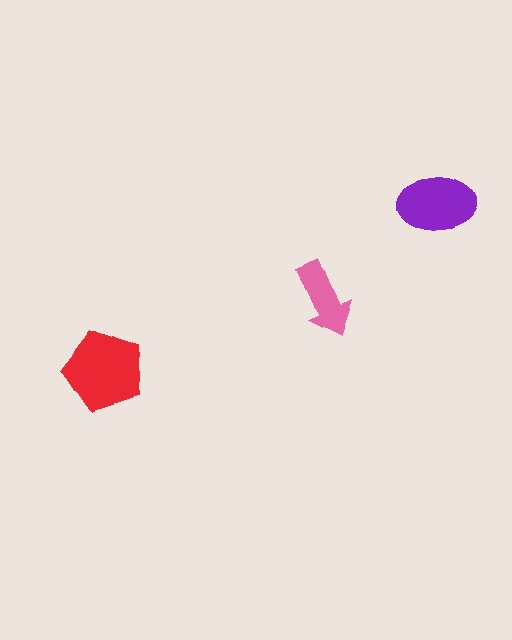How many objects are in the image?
There are 3 objects in the image.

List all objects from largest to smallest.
The red pentagon, the purple ellipse, the pink arrow.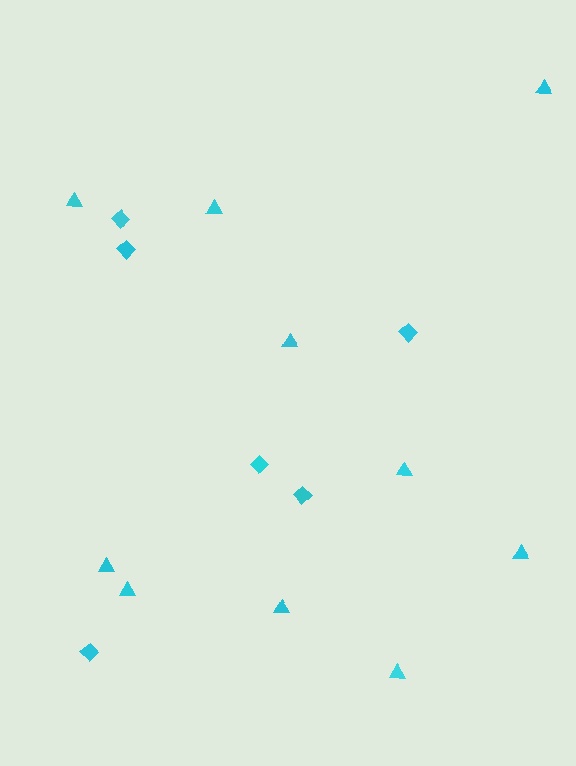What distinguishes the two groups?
There are 2 groups: one group of triangles (10) and one group of diamonds (6).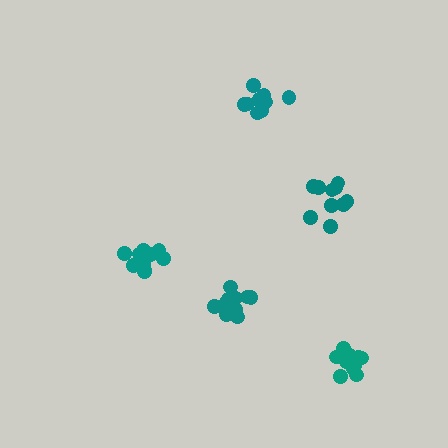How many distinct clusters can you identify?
There are 5 distinct clusters.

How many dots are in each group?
Group 1: 12 dots, Group 2: 9 dots, Group 3: 10 dots, Group 4: 13 dots, Group 5: 11 dots (55 total).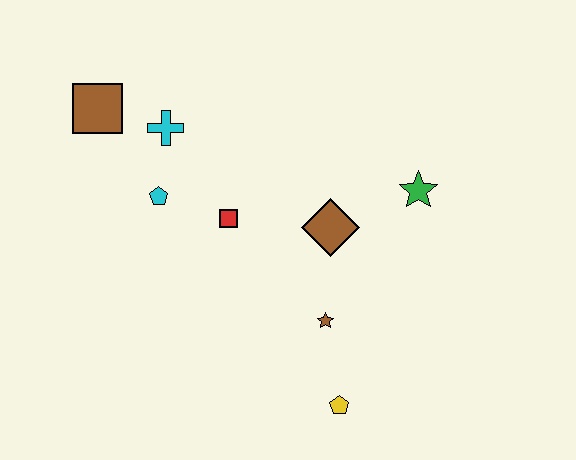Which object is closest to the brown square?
The cyan cross is closest to the brown square.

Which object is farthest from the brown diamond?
The brown square is farthest from the brown diamond.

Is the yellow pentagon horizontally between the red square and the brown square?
No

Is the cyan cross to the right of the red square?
No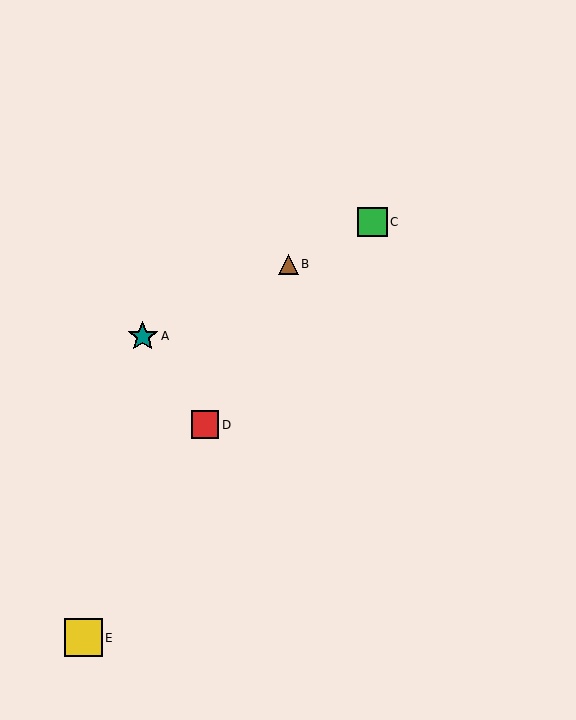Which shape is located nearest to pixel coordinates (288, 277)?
The brown triangle (labeled B) at (288, 264) is nearest to that location.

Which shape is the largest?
The yellow square (labeled E) is the largest.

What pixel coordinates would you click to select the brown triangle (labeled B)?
Click at (288, 264) to select the brown triangle B.